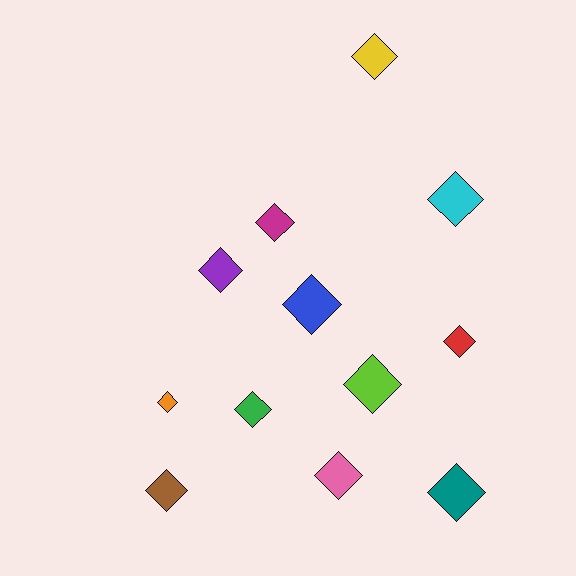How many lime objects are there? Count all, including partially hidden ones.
There is 1 lime object.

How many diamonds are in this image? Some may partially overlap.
There are 12 diamonds.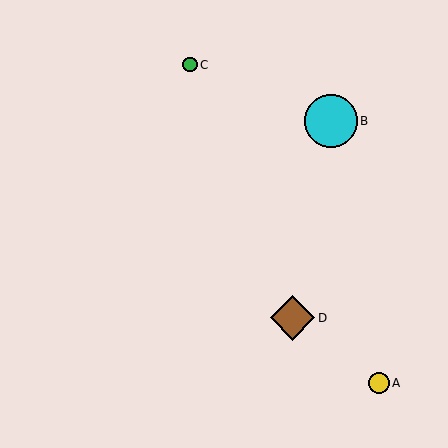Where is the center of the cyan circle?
The center of the cyan circle is at (331, 121).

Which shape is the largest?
The cyan circle (labeled B) is the largest.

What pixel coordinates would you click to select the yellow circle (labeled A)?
Click at (379, 383) to select the yellow circle A.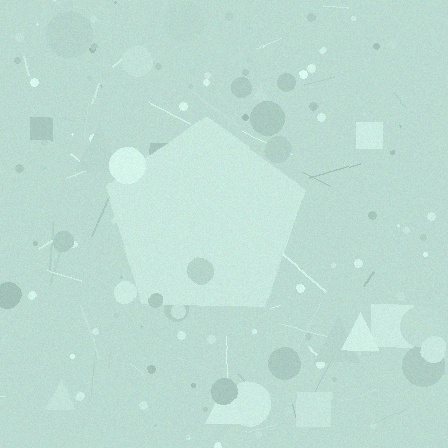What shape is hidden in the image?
A pentagon is hidden in the image.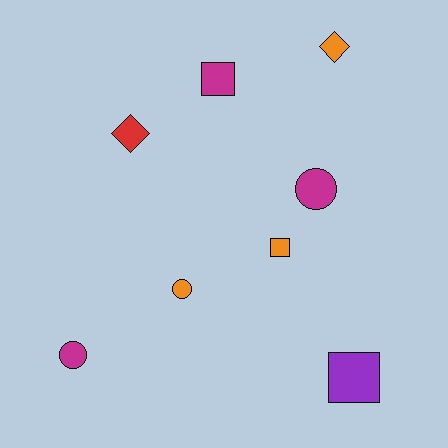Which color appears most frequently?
Magenta, with 3 objects.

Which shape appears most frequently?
Square, with 3 objects.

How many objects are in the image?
There are 8 objects.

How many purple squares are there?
There is 1 purple square.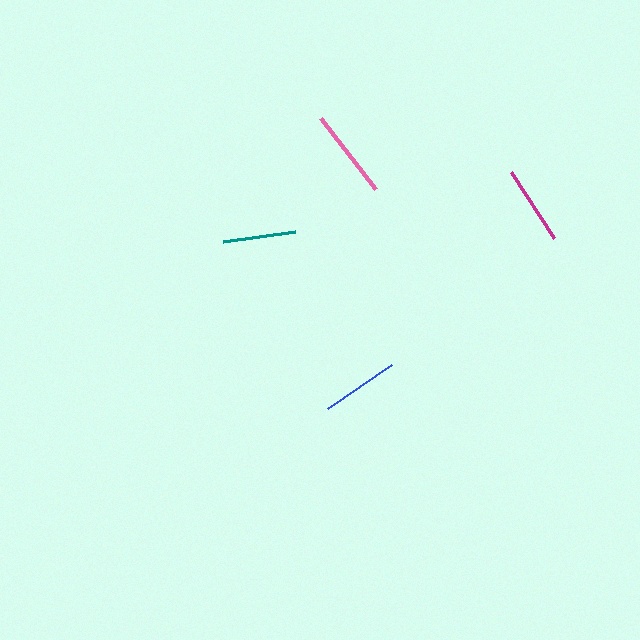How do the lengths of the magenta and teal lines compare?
The magenta and teal lines are approximately the same length.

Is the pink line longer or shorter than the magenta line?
The pink line is longer than the magenta line.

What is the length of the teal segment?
The teal segment is approximately 72 pixels long.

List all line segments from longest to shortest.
From longest to shortest: pink, magenta, blue, teal.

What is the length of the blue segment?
The blue segment is approximately 77 pixels long.